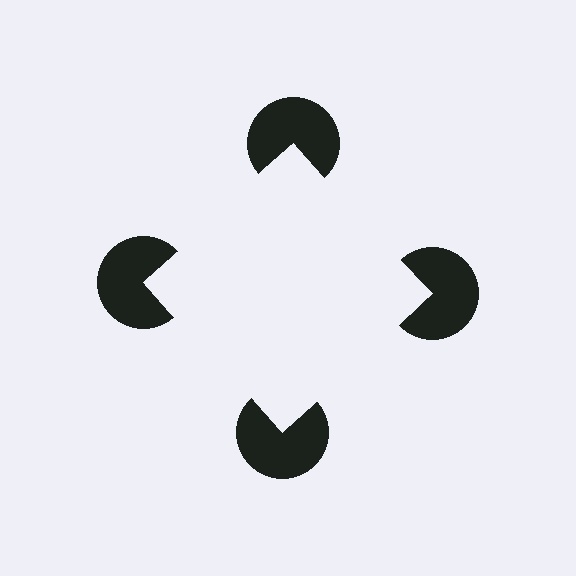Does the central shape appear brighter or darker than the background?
It typically appears slightly brighter than the background, even though no actual brightness change is drawn.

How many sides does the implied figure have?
4 sides.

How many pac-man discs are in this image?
There are 4 — one at each vertex of the illusory square.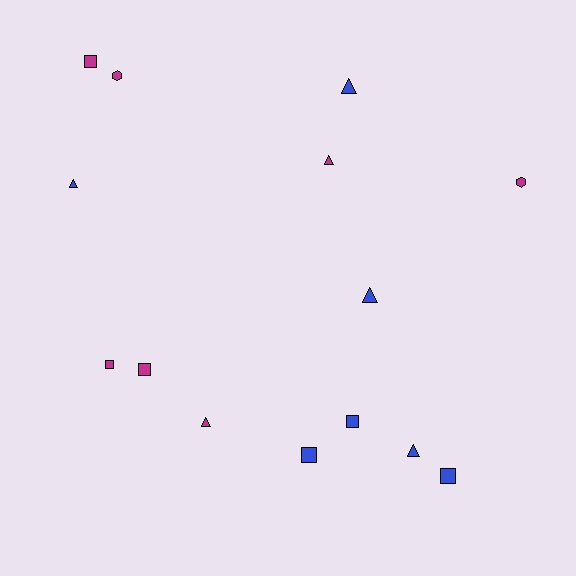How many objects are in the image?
There are 14 objects.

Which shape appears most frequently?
Triangle, with 6 objects.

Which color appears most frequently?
Magenta, with 7 objects.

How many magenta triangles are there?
There are 2 magenta triangles.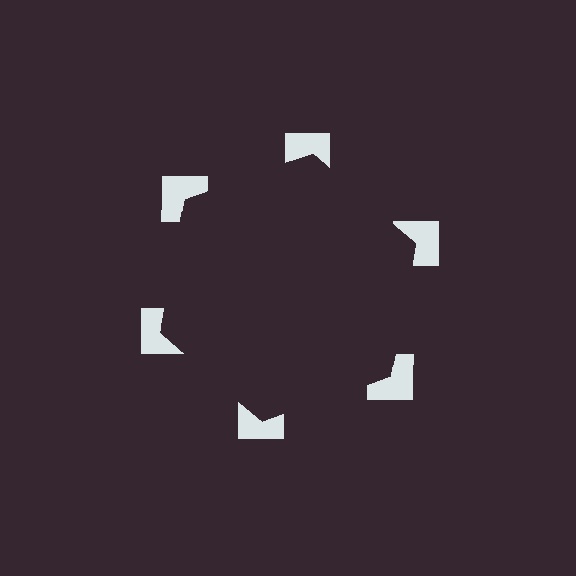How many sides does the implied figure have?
6 sides.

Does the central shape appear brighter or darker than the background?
It typically appears slightly darker than the background, even though no actual brightness change is drawn.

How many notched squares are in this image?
There are 6 — one at each vertex of the illusory hexagon.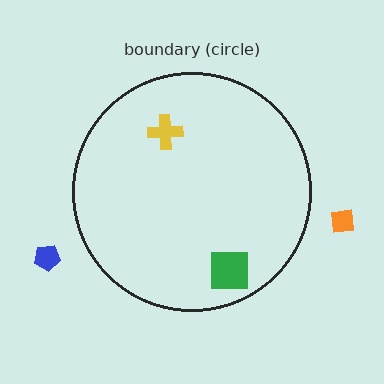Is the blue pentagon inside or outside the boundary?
Outside.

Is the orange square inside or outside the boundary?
Outside.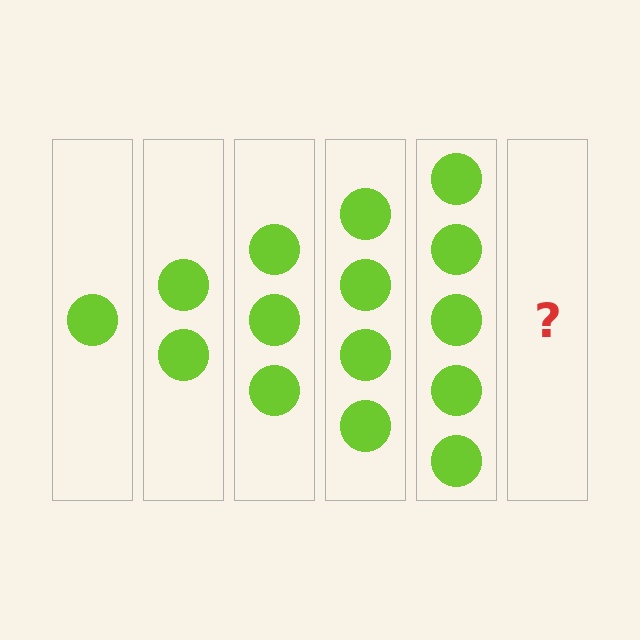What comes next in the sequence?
The next element should be 6 circles.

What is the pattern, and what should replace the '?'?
The pattern is that each step adds one more circle. The '?' should be 6 circles.